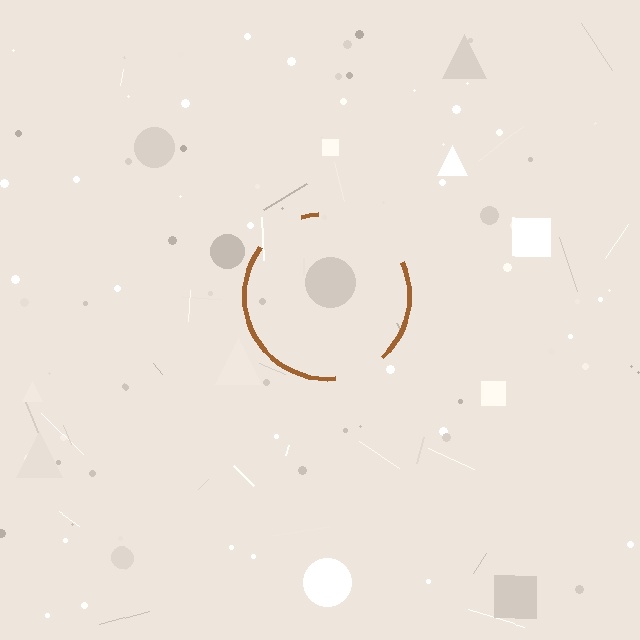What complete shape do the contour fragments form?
The contour fragments form a circle.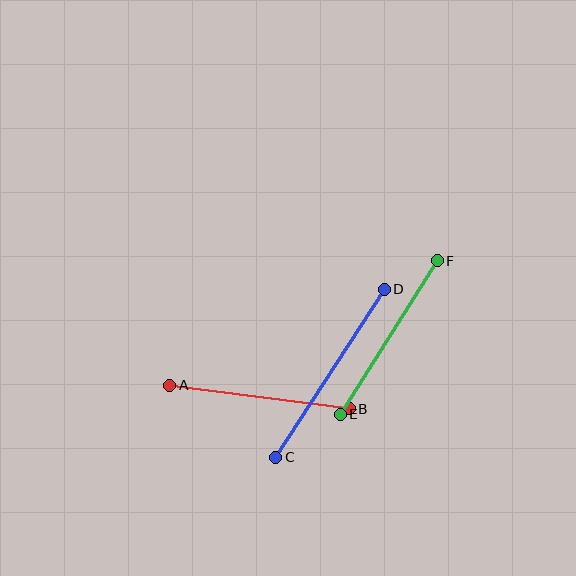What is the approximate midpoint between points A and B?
The midpoint is at approximately (260, 397) pixels.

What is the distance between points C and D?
The distance is approximately 200 pixels.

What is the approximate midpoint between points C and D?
The midpoint is at approximately (330, 373) pixels.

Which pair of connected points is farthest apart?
Points C and D are farthest apart.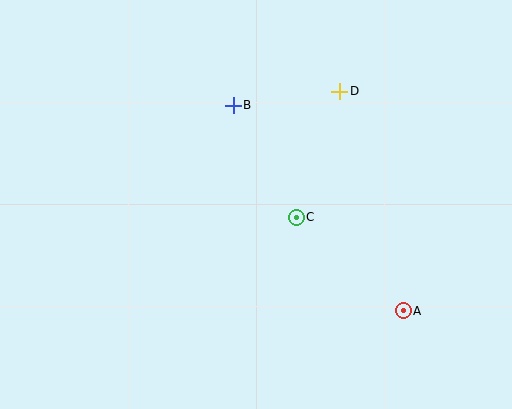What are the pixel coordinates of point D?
Point D is at (340, 91).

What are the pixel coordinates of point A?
Point A is at (403, 311).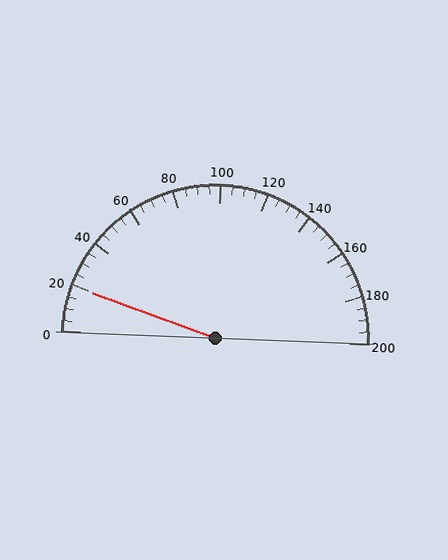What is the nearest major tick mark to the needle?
The nearest major tick mark is 20.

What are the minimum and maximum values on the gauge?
The gauge ranges from 0 to 200.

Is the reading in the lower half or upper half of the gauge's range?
The reading is in the lower half of the range (0 to 200).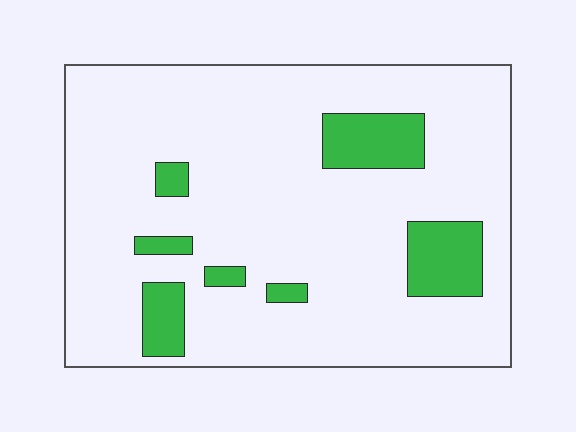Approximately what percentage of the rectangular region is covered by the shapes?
Approximately 15%.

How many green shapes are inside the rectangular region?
7.